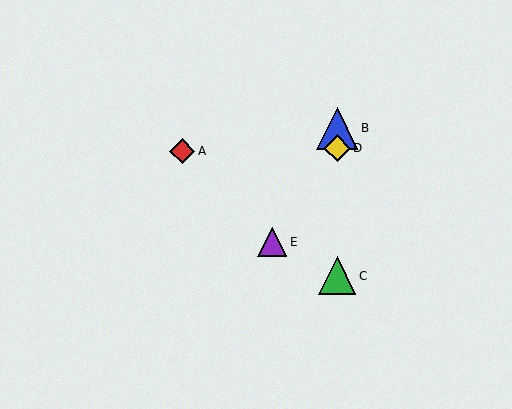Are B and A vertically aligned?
No, B is at x≈337 and A is at x≈182.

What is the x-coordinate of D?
Object D is at x≈337.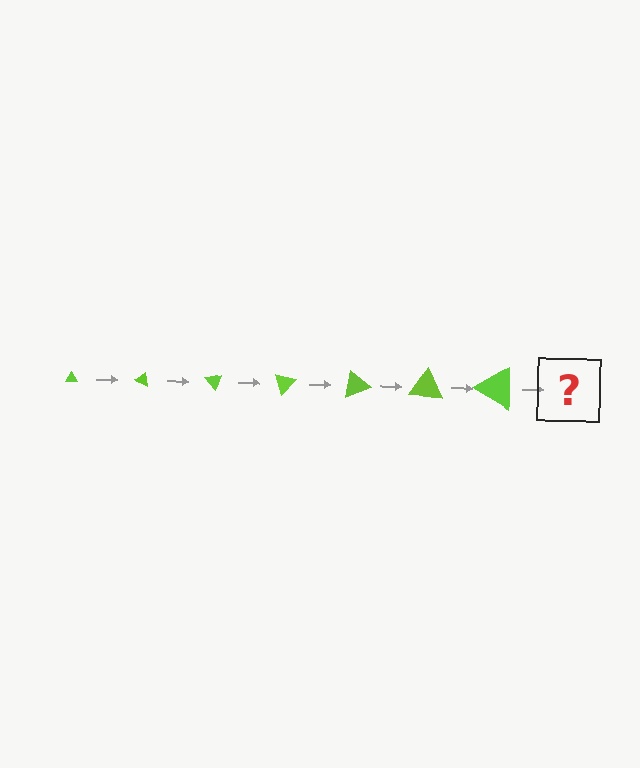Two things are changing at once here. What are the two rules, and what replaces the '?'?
The two rules are that the triangle grows larger each step and it rotates 25 degrees each step. The '?' should be a triangle, larger than the previous one and rotated 175 degrees from the start.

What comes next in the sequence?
The next element should be a triangle, larger than the previous one and rotated 175 degrees from the start.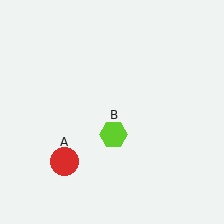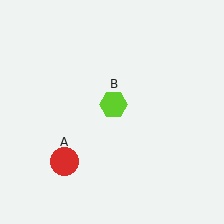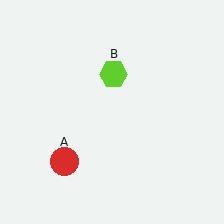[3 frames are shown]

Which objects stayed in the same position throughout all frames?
Red circle (object A) remained stationary.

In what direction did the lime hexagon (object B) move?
The lime hexagon (object B) moved up.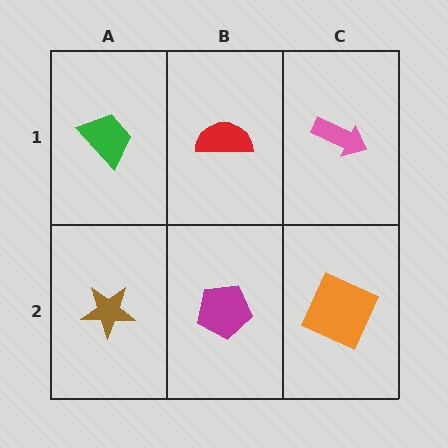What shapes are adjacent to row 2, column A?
A green trapezoid (row 1, column A), a magenta pentagon (row 2, column B).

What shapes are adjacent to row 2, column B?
A red semicircle (row 1, column B), a brown star (row 2, column A), an orange square (row 2, column C).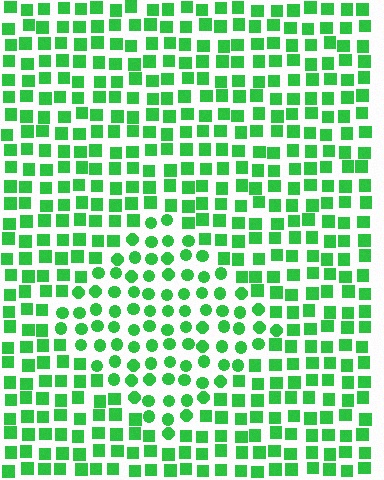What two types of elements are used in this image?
The image uses circles inside the diamond region and squares outside it.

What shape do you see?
I see a diamond.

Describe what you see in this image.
The image is filled with small green elements arranged in a uniform grid. A diamond-shaped region contains circles, while the surrounding area contains squares. The boundary is defined purely by the change in element shape.